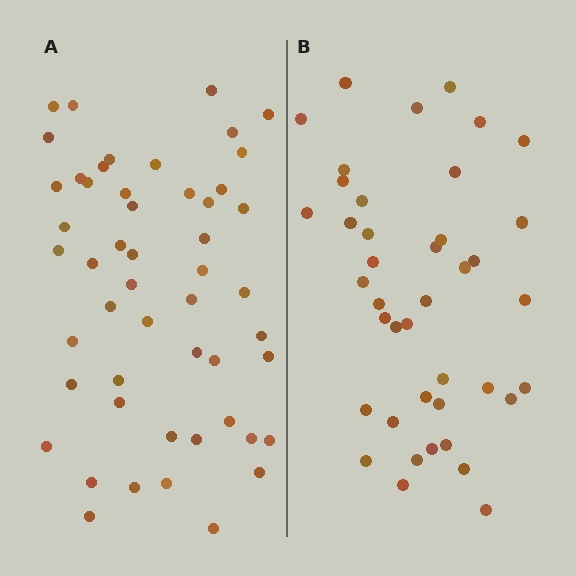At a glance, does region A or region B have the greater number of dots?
Region A (the left region) has more dots.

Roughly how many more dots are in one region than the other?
Region A has roughly 10 or so more dots than region B.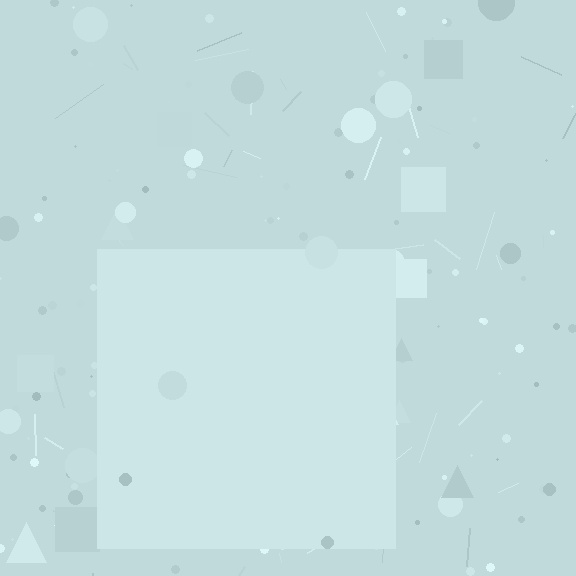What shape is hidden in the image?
A square is hidden in the image.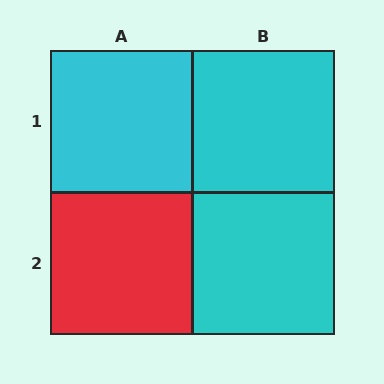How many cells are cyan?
3 cells are cyan.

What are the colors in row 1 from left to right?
Cyan, cyan.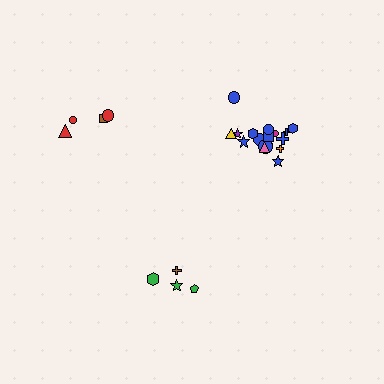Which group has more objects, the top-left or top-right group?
The top-right group.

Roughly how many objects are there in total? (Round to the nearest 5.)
Roughly 25 objects in total.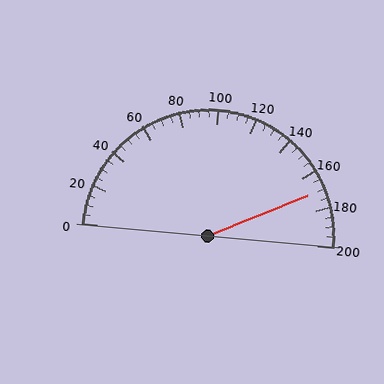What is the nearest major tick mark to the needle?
The nearest major tick mark is 160.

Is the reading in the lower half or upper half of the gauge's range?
The reading is in the upper half of the range (0 to 200).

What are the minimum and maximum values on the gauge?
The gauge ranges from 0 to 200.